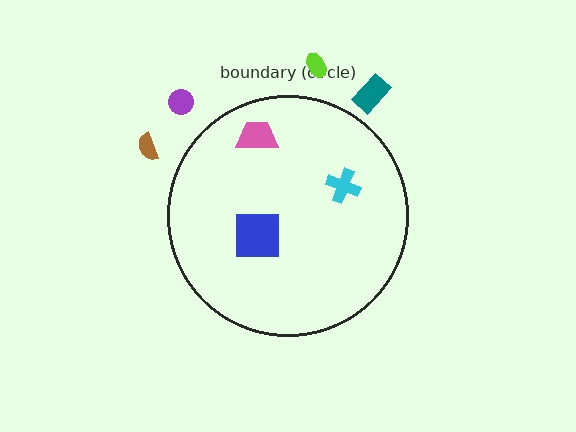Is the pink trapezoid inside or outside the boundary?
Inside.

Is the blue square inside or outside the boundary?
Inside.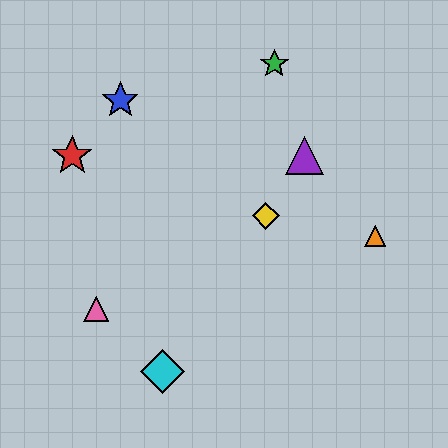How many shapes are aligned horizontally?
2 shapes (the red star, the purple triangle) are aligned horizontally.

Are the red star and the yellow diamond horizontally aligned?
No, the red star is at y≈156 and the yellow diamond is at y≈216.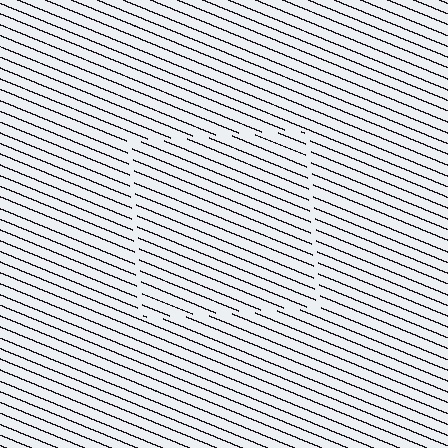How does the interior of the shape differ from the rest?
The interior of the shape contains the same grating, shifted by half a period — the contour is defined by the phase discontinuity where line-ends from the inner and outer gratings abut.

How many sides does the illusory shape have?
4 sides — the line-ends trace a square.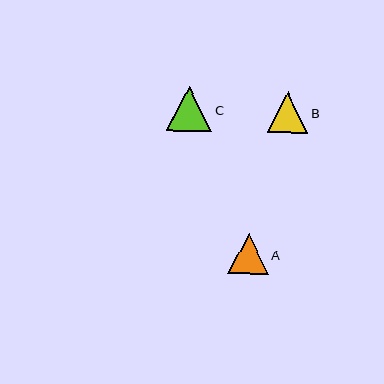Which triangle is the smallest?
Triangle A is the smallest with a size of approximately 40 pixels.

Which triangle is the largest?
Triangle C is the largest with a size of approximately 46 pixels.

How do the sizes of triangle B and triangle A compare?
Triangle B and triangle A are approximately the same size.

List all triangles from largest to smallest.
From largest to smallest: C, B, A.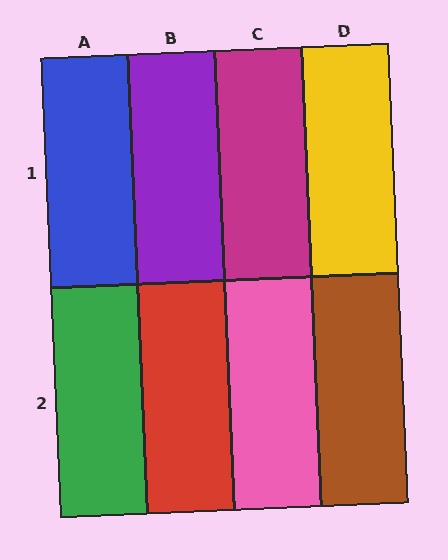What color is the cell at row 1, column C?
Magenta.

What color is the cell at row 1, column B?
Purple.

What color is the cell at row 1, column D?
Yellow.